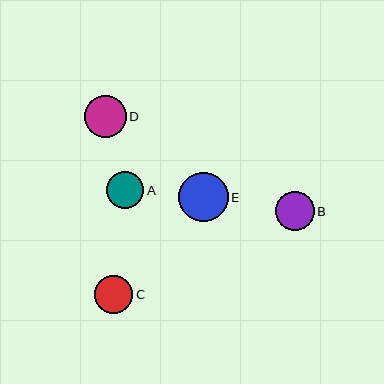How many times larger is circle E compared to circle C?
Circle E is approximately 1.3 times the size of circle C.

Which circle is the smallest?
Circle A is the smallest with a size of approximately 37 pixels.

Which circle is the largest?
Circle E is the largest with a size of approximately 49 pixels.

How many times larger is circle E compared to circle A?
Circle E is approximately 1.3 times the size of circle A.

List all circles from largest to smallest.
From largest to smallest: E, D, B, C, A.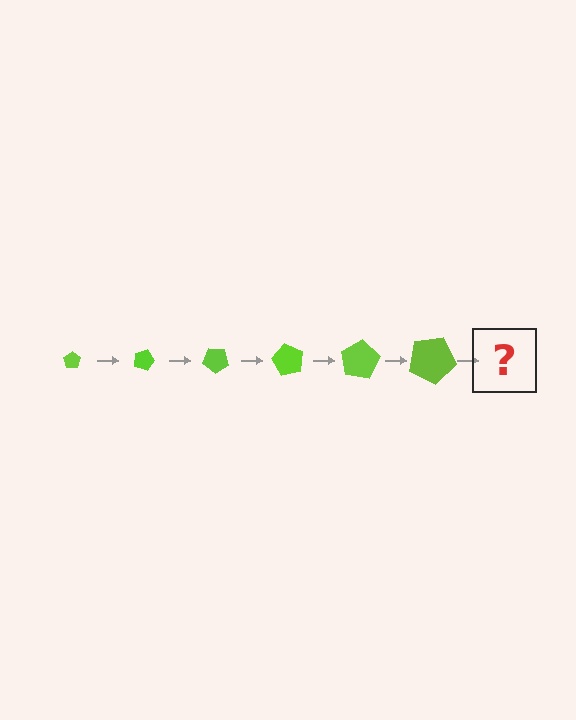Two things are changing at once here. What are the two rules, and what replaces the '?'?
The two rules are that the pentagon grows larger each step and it rotates 20 degrees each step. The '?' should be a pentagon, larger than the previous one and rotated 120 degrees from the start.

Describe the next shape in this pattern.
It should be a pentagon, larger than the previous one and rotated 120 degrees from the start.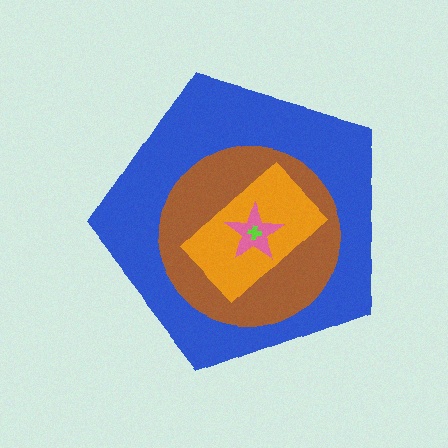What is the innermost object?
The lime cross.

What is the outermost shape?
The blue pentagon.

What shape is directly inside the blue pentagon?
The brown circle.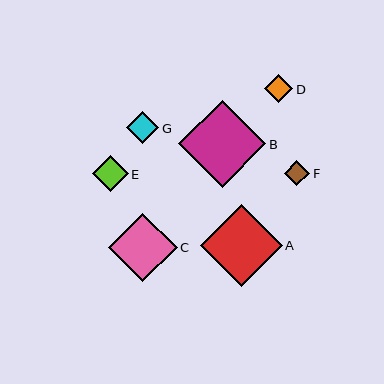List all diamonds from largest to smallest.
From largest to smallest: B, A, C, E, G, D, F.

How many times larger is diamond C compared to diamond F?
Diamond C is approximately 2.7 times the size of diamond F.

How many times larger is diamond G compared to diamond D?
Diamond G is approximately 1.2 times the size of diamond D.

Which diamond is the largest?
Diamond B is the largest with a size of approximately 87 pixels.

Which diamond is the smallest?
Diamond F is the smallest with a size of approximately 25 pixels.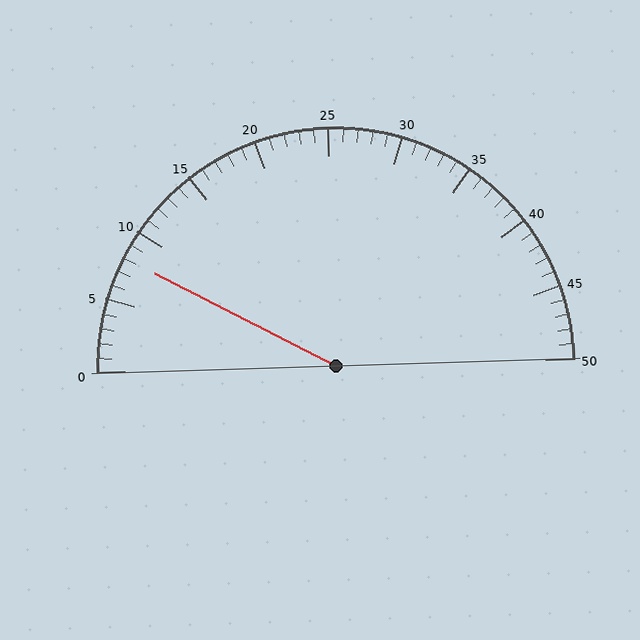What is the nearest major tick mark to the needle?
The nearest major tick mark is 10.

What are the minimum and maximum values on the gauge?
The gauge ranges from 0 to 50.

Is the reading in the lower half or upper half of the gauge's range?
The reading is in the lower half of the range (0 to 50).